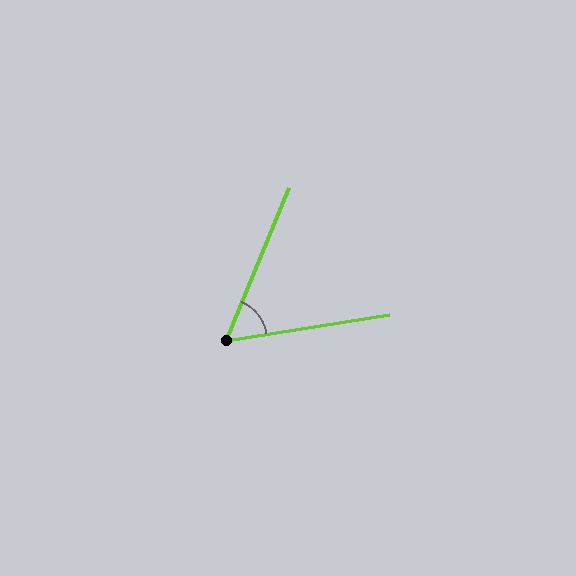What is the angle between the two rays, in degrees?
Approximately 58 degrees.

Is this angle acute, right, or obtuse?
It is acute.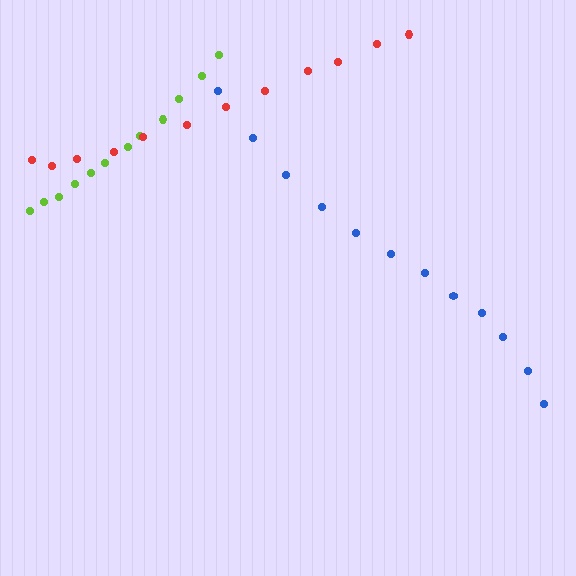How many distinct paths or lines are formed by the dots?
There are 3 distinct paths.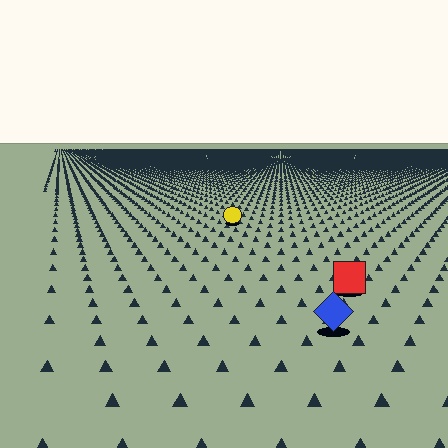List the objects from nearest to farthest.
From nearest to farthest: the blue diamond, the red square, the yellow circle.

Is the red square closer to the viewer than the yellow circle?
Yes. The red square is closer — you can tell from the texture gradient: the ground texture is coarser near it.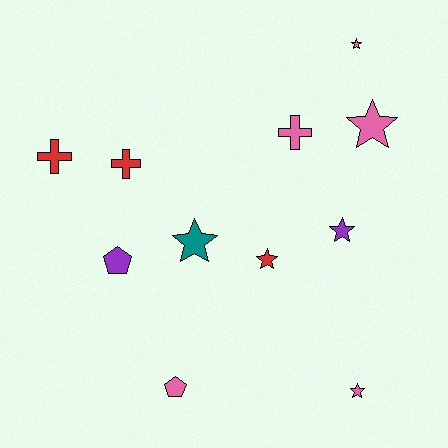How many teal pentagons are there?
There are no teal pentagons.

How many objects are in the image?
There are 11 objects.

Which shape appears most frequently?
Star, with 6 objects.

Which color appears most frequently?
Pink, with 5 objects.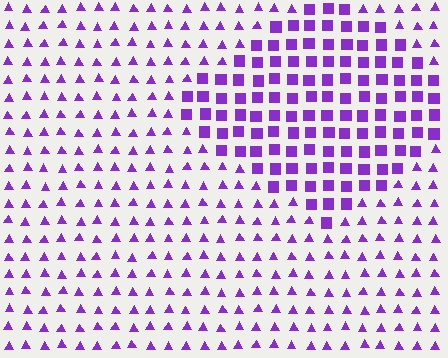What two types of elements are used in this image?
The image uses squares inside the diamond region and triangles outside it.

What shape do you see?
I see a diamond.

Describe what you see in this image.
The image is filled with small purple elements arranged in a uniform grid. A diamond-shaped region contains squares, while the surrounding area contains triangles. The boundary is defined purely by the change in element shape.